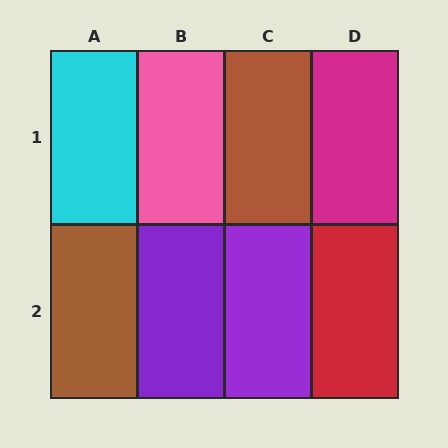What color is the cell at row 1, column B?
Pink.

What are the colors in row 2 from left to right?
Brown, purple, purple, red.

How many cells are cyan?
1 cell is cyan.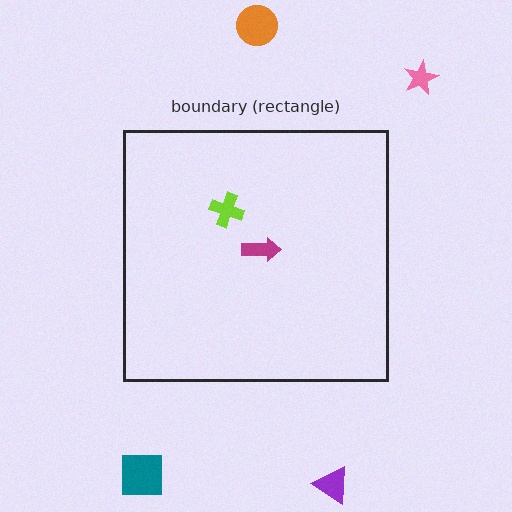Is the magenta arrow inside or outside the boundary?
Inside.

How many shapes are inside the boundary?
2 inside, 4 outside.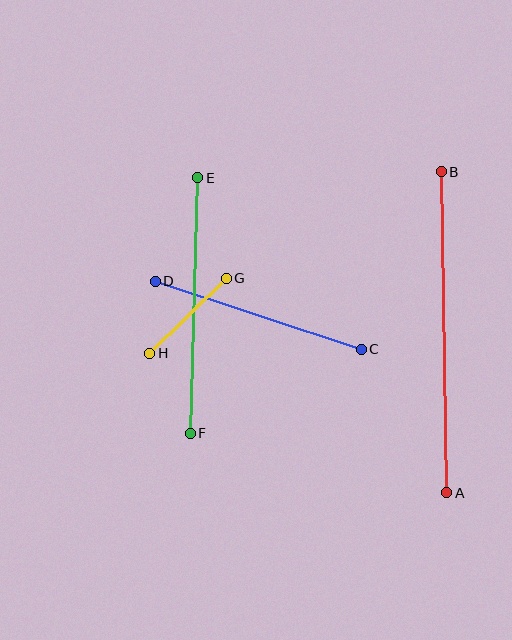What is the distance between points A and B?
The distance is approximately 321 pixels.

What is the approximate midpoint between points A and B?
The midpoint is at approximately (444, 332) pixels.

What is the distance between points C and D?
The distance is approximately 217 pixels.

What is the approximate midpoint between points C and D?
The midpoint is at approximately (258, 315) pixels.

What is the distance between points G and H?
The distance is approximately 107 pixels.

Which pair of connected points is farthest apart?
Points A and B are farthest apart.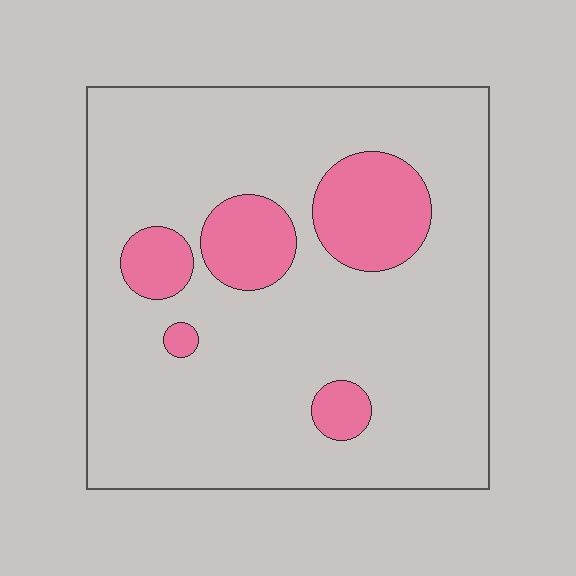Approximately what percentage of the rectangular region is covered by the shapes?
Approximately 15%.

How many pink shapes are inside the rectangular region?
5.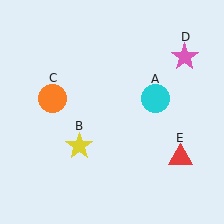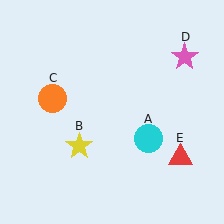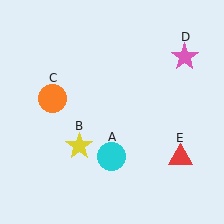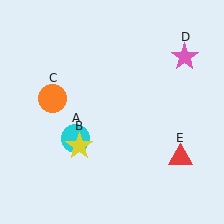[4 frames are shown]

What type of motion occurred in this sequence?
The cyan circle (object A) rotated clockwise around the center of the scene.